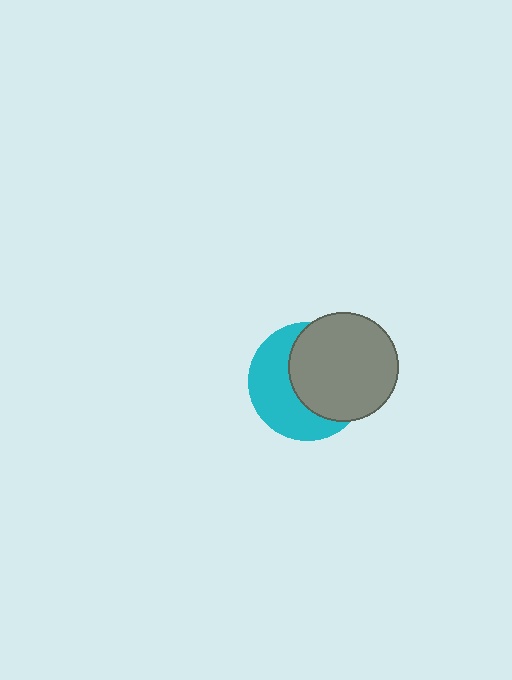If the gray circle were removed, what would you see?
You would see the complete cyan circle.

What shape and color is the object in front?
The object in front is a gray circle.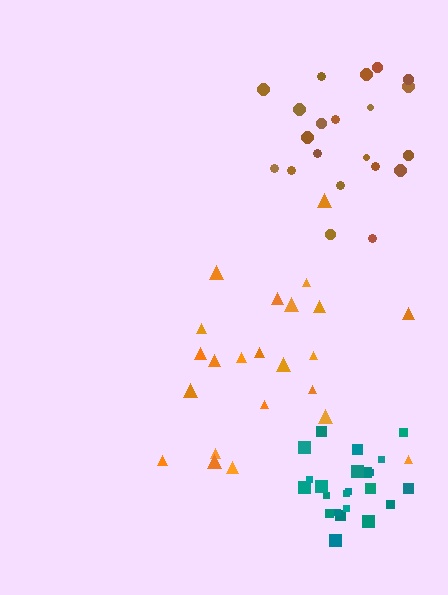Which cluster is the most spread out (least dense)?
Orange.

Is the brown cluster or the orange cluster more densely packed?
Brown.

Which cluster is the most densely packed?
Teal.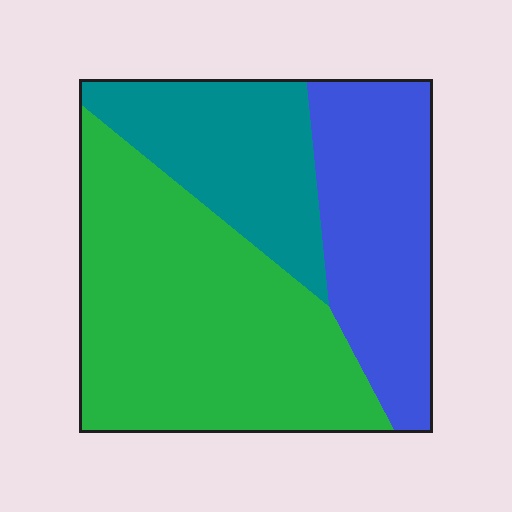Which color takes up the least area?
Teal, at roughly 25%.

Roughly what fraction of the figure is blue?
Blue covers around 30% of the figure.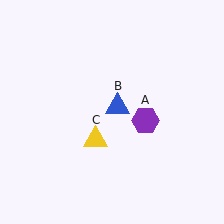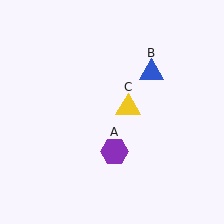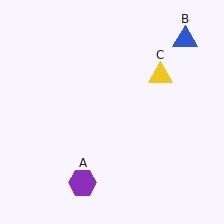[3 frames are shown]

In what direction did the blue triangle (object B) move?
The blue triangle (object B) moved up and to the right.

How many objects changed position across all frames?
3 objects changed position: purple hexagon (object A), blue triangle (object B), yellow triangle (object C).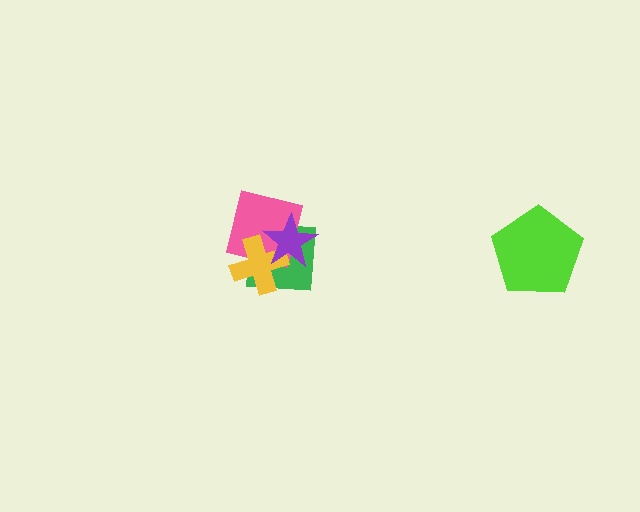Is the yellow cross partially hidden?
Yes, it is partially covered by another shape.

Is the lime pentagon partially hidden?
No, no other shape covers it.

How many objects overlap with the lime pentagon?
0 objects overlap with the lime pentagon.